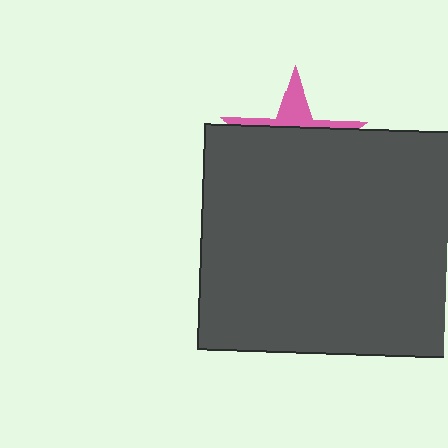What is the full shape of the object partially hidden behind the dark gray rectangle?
The partially hidden object is a pink star.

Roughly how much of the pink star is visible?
A small part of it is visible (roughly 26%).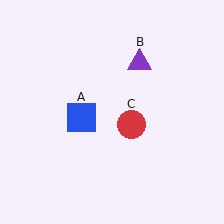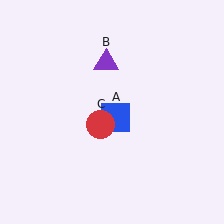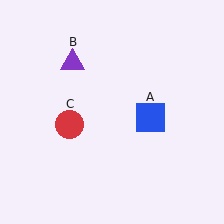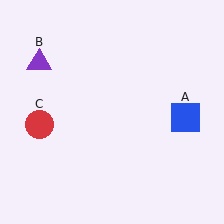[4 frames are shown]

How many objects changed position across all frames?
3 objects changed position: blue square (object A), purple triangle (object B), red circle (object C).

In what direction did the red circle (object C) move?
The red circle (object C) moved left.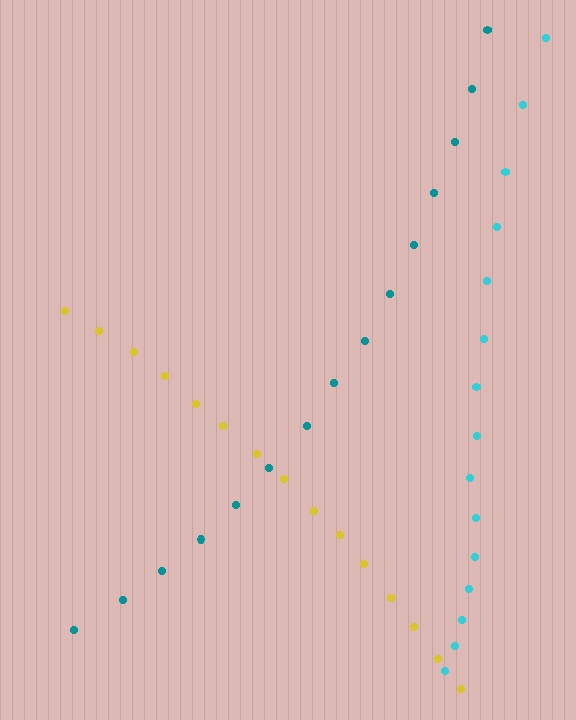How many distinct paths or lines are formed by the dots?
There are 3 distinct paths.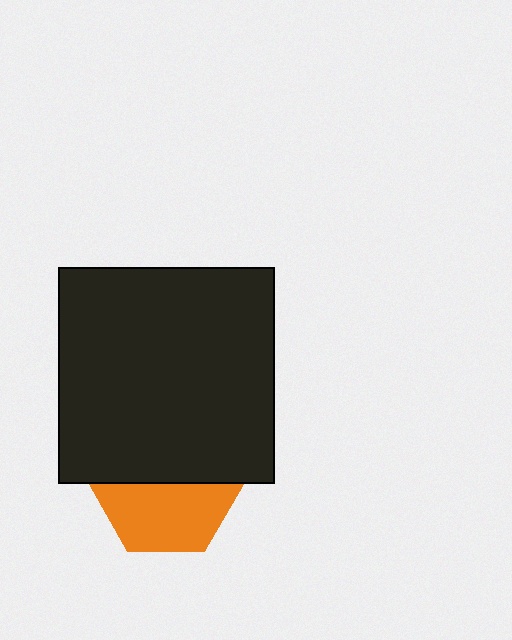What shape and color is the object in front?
The object in front is a black square.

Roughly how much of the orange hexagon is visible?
About half of it is visible (roughly 51%).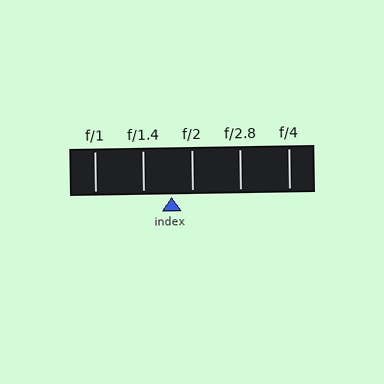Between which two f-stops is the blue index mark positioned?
The index mark is between f/1.4 and f/2.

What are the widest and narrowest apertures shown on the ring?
The widest aperture shown is f/1 and the narrowest is f/4.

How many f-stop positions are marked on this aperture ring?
There are 5 f-stop positions marked.